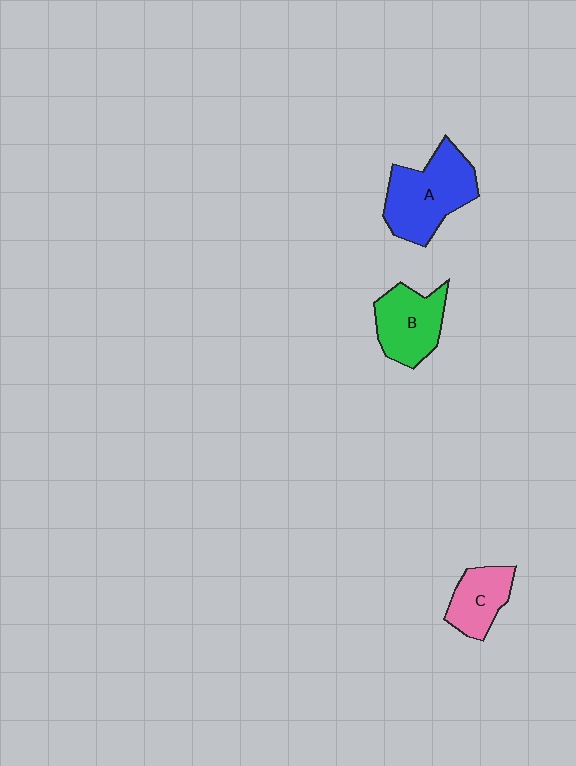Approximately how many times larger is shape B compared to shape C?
Approximately 1.3 times.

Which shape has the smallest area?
Shape C (pink).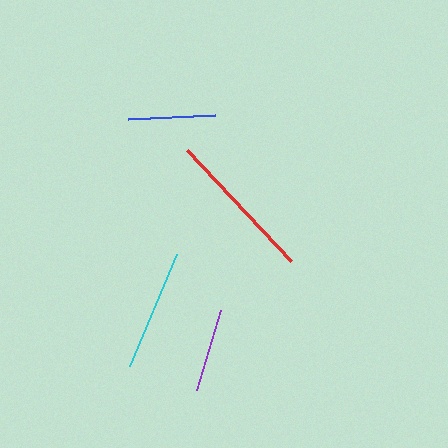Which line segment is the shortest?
The purple line is the shortest at approximately 84 pixels.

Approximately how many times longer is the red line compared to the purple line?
The red line is approximately 1.8 times the length of the purple line.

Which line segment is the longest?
The red line is the longest at approximately 151 pixels.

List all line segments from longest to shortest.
From longest to shortest: red, cyan, blue, purple.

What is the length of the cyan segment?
The cyan segment is approximately 122 pixels long.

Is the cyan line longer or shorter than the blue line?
The cyan line is longer than the blue line.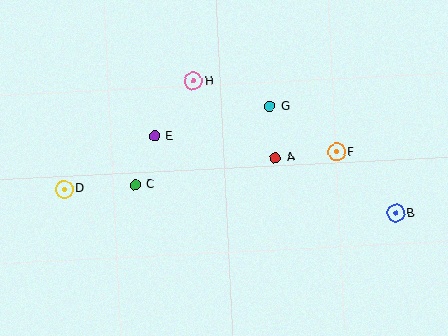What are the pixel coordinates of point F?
Point F is at (337, 152).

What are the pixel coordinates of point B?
Point B is at (396, 213).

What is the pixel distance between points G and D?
The distance between G and D is 222 pixels.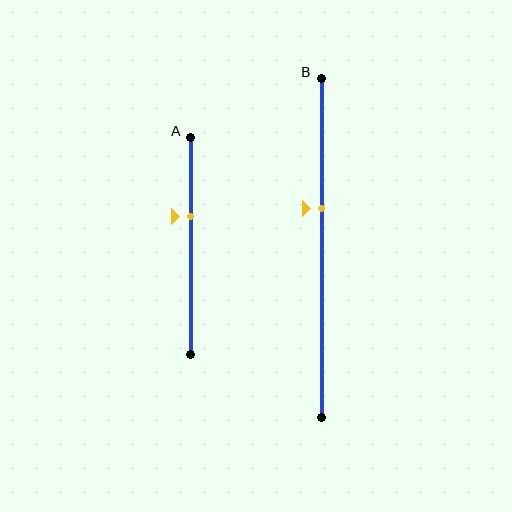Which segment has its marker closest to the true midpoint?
Segment B has its marker closest to the true midpoint.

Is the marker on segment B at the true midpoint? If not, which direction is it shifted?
No, the marker on segment B is shifted upward by about 12% of the segment length.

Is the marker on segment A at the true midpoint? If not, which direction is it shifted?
No, the marker on segment A is shifted upward by about 14% of the segment length.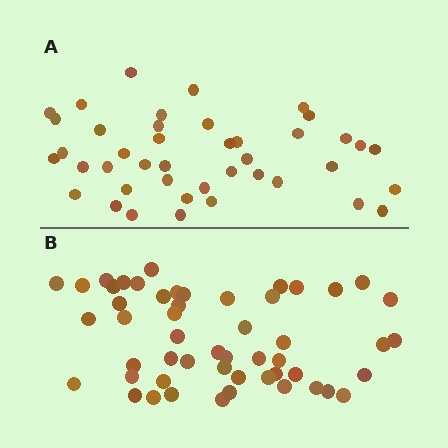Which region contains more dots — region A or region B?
Region B (the bottom region) has more dots.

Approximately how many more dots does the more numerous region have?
Region B has roughly 10 or so more dots than region A.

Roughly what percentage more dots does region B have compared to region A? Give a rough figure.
About 25% more.